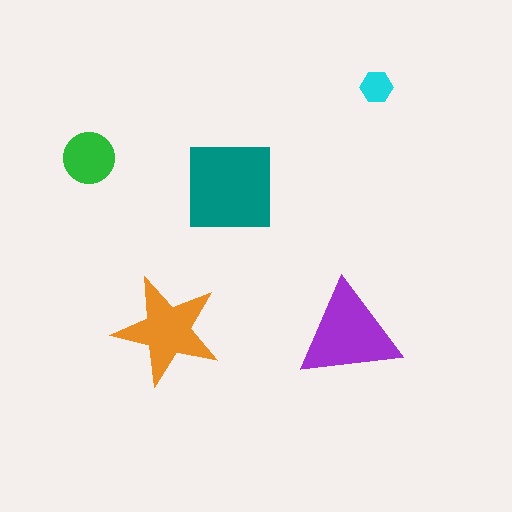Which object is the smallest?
The cyan hexagon.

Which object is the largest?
The teal square.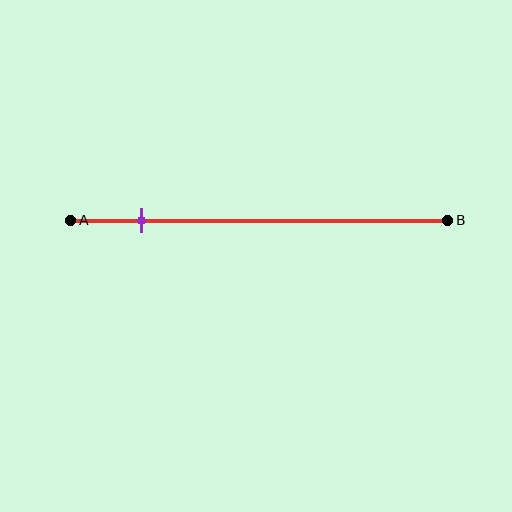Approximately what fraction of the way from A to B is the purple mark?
The purple mark is approximately 20% of the way from A to B.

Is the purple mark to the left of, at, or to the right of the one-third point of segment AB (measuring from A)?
The purple mark is to the left of the one-third point of segment AB.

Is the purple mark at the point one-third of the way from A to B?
No, the mark is at about 20% from A, not at the 33% one-third point.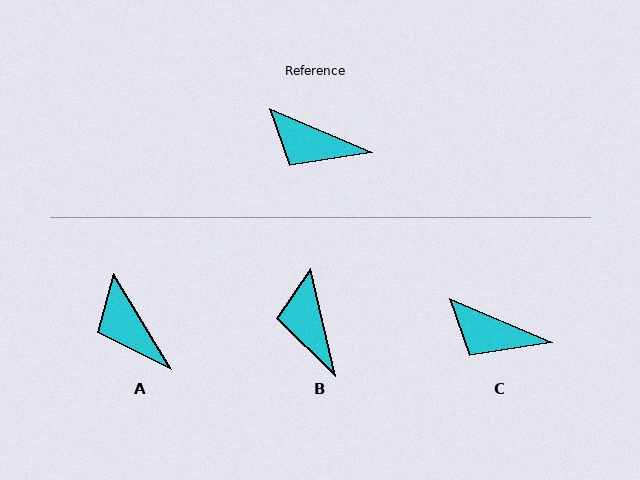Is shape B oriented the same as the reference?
No, it is off by about 53 degrees.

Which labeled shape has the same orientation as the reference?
C.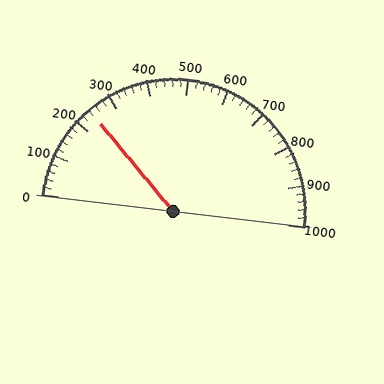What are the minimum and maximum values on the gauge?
The gauge ranges from 0 to 1000.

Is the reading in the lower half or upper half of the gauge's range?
The reading is in the lower half of the range (0 to 1000).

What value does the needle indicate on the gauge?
The needle indicates approximately 240.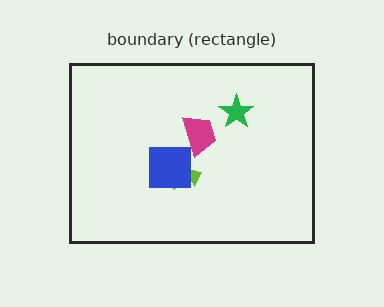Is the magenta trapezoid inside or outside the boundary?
Inside.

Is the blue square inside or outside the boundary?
Inside.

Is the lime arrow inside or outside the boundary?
Inside.